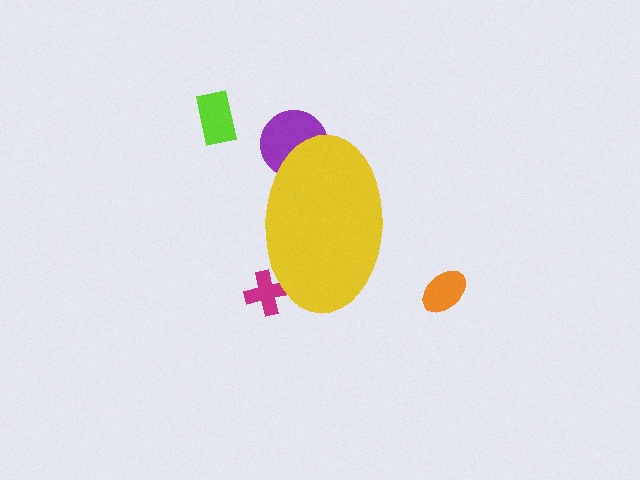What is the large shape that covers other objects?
A yellow ellipse.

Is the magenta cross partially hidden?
Yes, the magenta cross is partially hidden behind the yellow ellipse.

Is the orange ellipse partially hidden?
No, the orange ellipse is fully visible.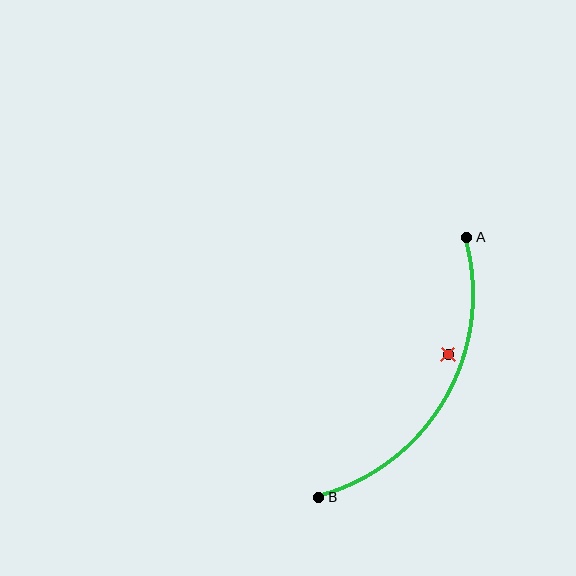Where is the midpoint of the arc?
The arc midpoint is the point on the curve farthest from the straight line joining A and B. It sits to the right of that line.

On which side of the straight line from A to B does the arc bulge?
The arc bulges to the right of the straight line connecting A and B.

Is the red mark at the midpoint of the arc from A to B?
No — the red mark does not lie on the arc at all. It sits slightly inside the curve.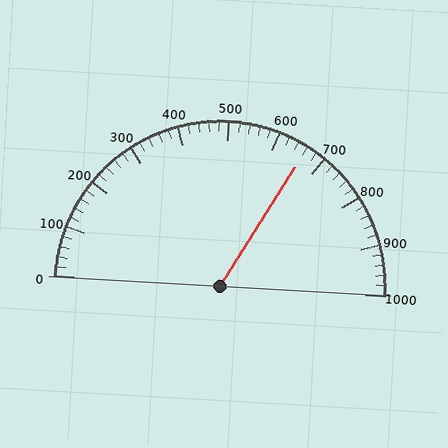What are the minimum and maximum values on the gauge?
The gauge ranges from 0 to 1000.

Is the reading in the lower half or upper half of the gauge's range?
The reading is in the upper half of the range (0 to 1000).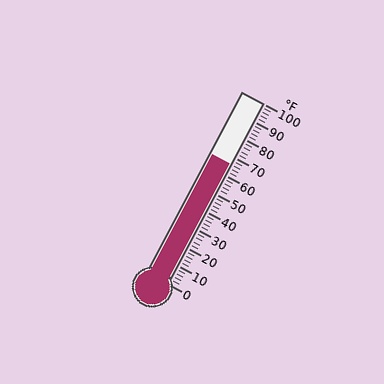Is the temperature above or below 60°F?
The temperature is above 60°F.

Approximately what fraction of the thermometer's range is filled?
The thermometer is filled to approximately 65% of its range.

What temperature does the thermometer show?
The thermometer shows approximately 66°F.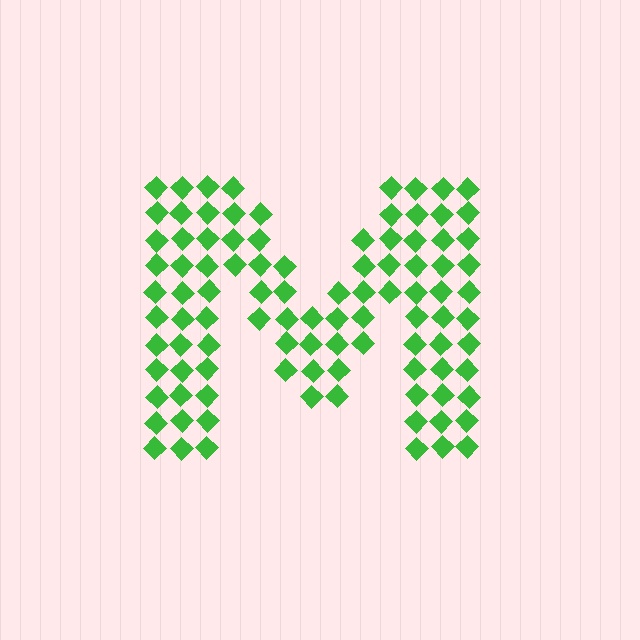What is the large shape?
The large shape is the letter M.